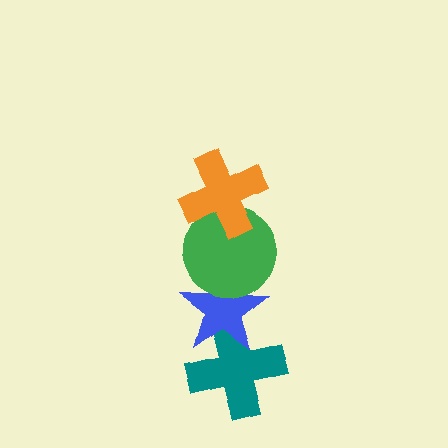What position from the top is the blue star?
The blue star is 3rd from the top.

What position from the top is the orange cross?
The orange cross is 1st from the top.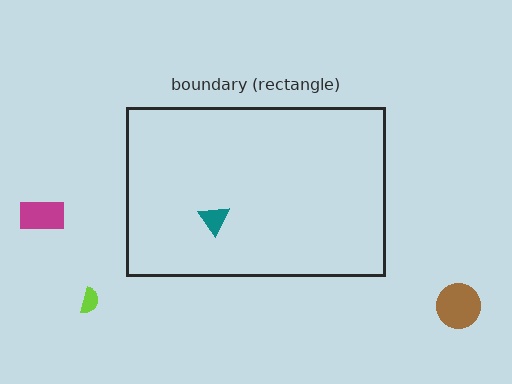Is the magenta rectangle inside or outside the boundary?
Outside.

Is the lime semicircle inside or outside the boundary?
Outside.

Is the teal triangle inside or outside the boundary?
Inside.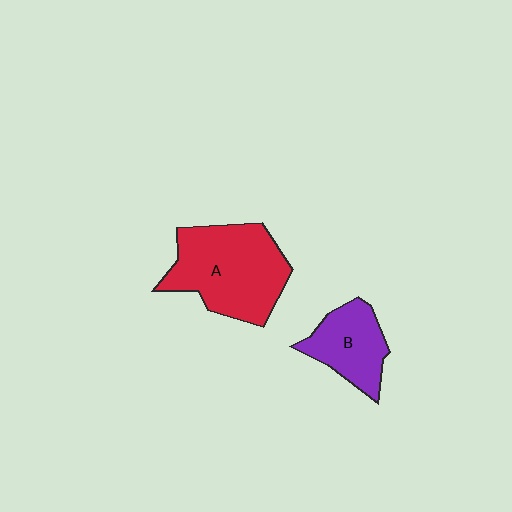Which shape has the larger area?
Shape A (red).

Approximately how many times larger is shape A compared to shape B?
Approximately 1.8 times.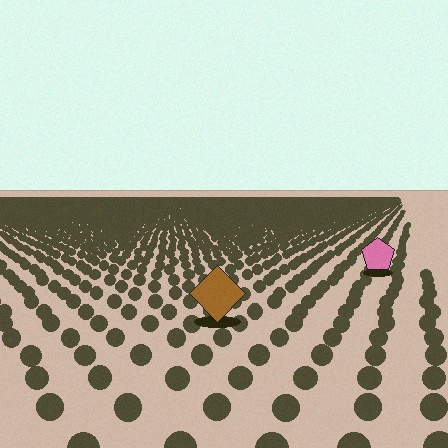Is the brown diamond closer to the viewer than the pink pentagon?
Yes. The brown diamond is closer — you can tell from the texture gradient: the ground texture is coarser near it.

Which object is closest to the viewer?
The brown diamond is closest. The texture marks near it are larger and more spread out.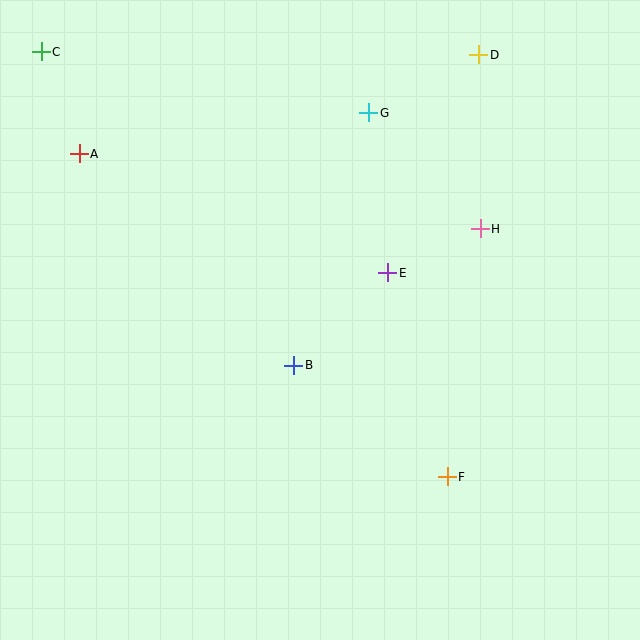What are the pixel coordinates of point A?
Point A is at (79, 154).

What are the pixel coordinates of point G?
Point G is at (369, 113).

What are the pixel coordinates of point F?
Point F is at (447, 477).